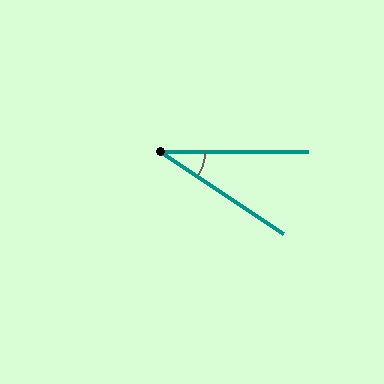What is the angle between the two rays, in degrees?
Approximately 34 degrees.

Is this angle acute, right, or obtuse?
It is acute.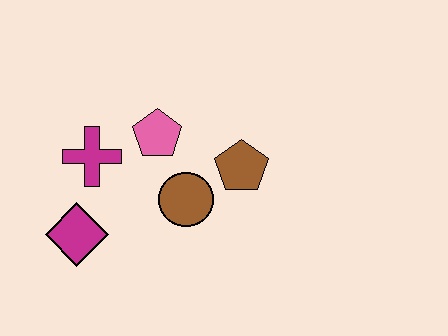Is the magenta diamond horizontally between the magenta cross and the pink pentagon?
No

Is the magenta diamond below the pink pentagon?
Yes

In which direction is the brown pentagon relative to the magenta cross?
The brown pentagon is to the right of the magenta cross.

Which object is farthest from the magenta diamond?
The brown pentagon is farthest from the magenta diamond.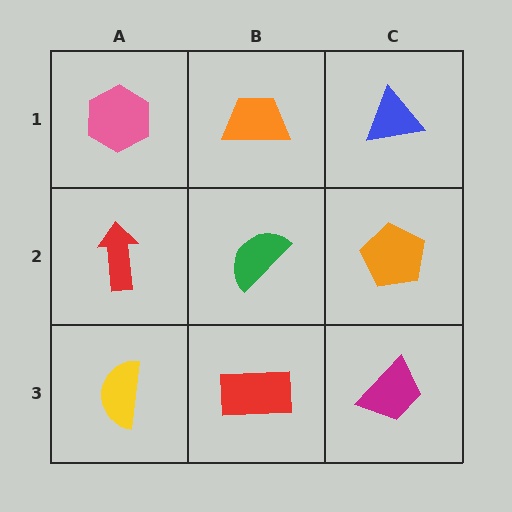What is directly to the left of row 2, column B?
A red arrow.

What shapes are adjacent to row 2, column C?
A blue triangle (row 1, column C), a magenta trapezoid (row 3, column C), a green semicircle (row 2, column B).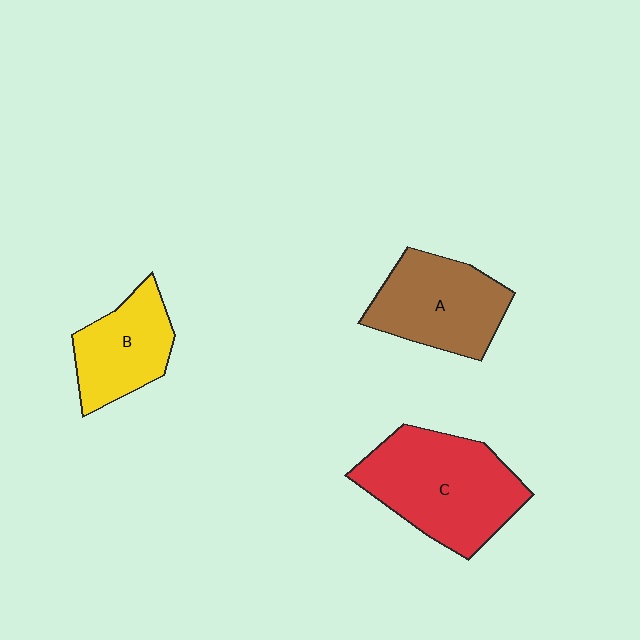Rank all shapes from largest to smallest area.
From largest to smallest: C (red), A (brown), B (yellow).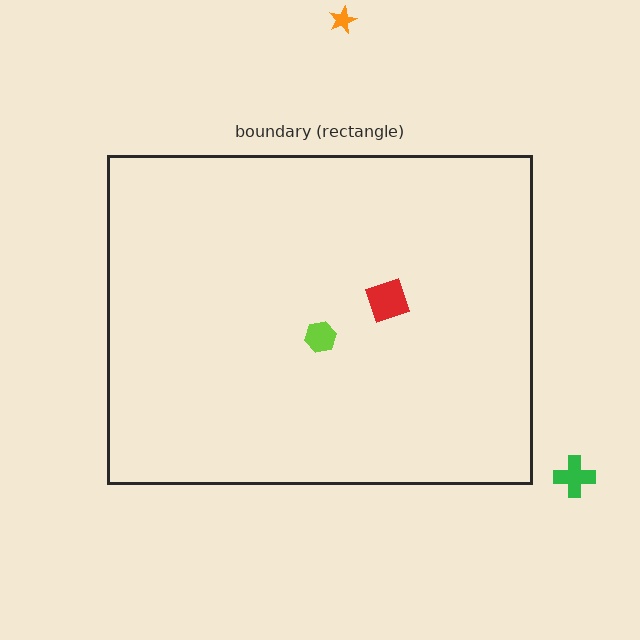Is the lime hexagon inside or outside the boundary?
Inside.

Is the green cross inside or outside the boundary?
Outside.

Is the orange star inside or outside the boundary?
Outside.